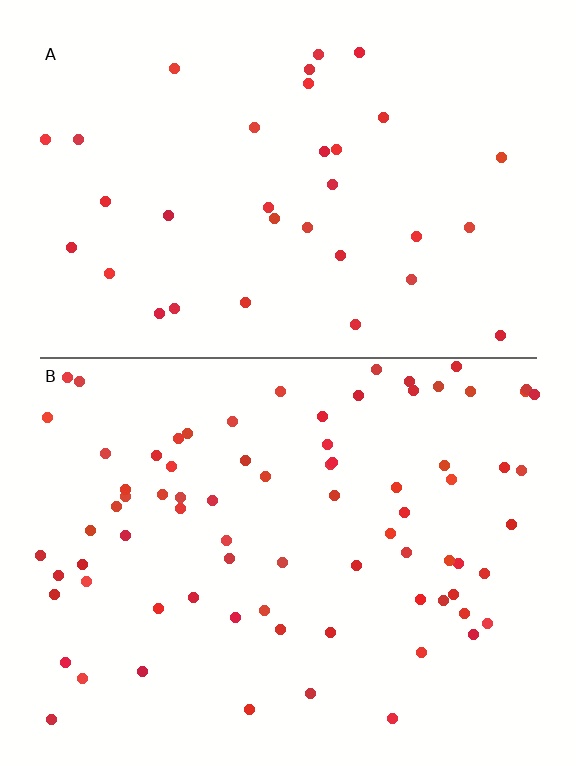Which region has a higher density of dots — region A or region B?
B (the bottom).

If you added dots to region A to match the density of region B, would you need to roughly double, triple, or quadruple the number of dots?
Approximately double.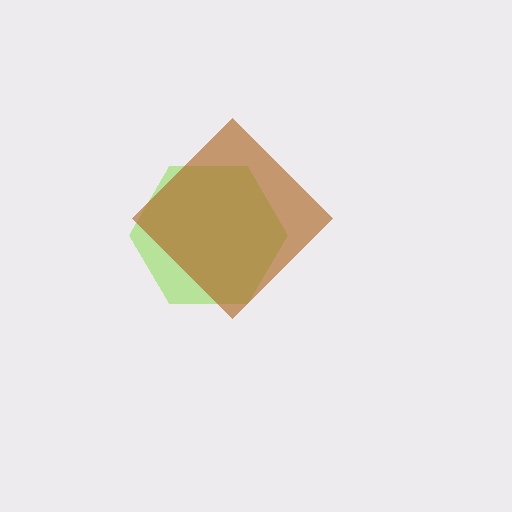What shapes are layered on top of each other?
The layered shapes are: a lime hexagon, a brown diamond.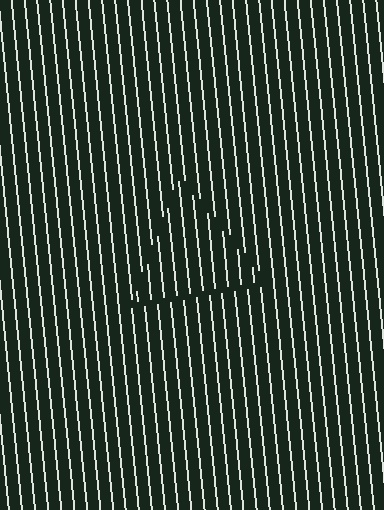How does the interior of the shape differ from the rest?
The interior of the shape contains the same grating, shifted by half a period — the contour is defined by the phase discontinuity where line-ends from the inner and outer gratings abut.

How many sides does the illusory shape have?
3 sides — the line-ends trace a triangle.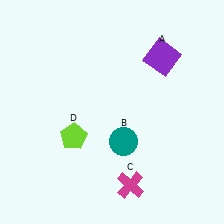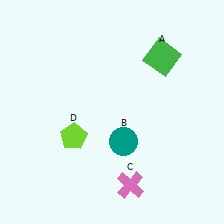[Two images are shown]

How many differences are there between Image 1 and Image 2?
There are 2 differences between the two images.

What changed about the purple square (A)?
In Image 1, A is purple. In Image 2, it changed to green.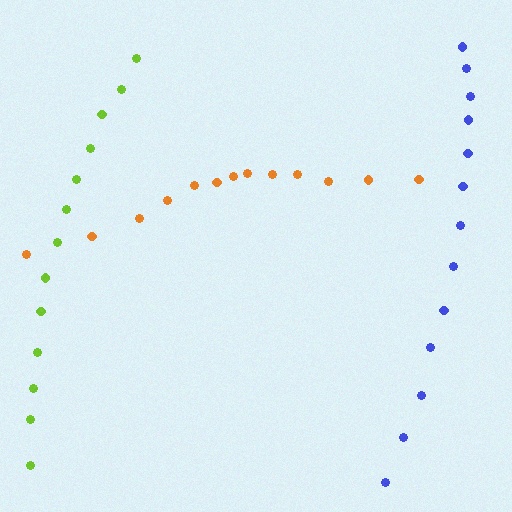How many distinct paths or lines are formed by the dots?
There are 3 distinct paths.